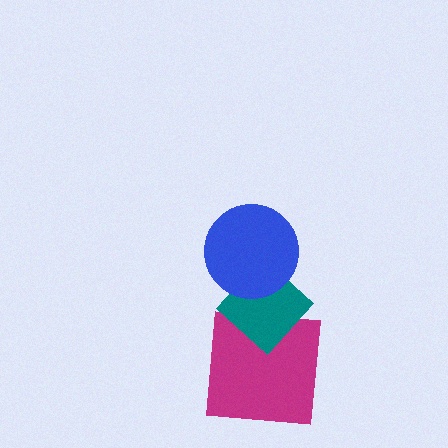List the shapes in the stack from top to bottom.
From top to bottom: the blue circle, the teal diamond, the magenta square.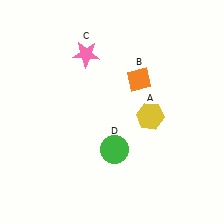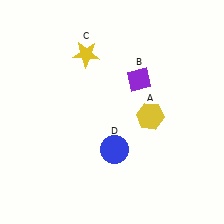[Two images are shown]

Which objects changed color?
B changed from orange to purple. C changed from pink to yellow. D changed from green to blue.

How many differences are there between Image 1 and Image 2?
There are 3 differences between the two images.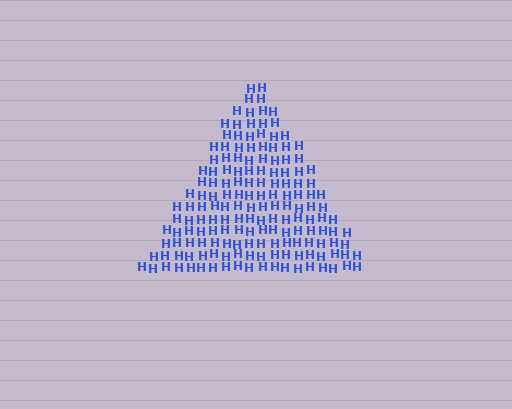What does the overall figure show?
The overall figure shows a triangle.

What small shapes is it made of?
It is made of small letter H's.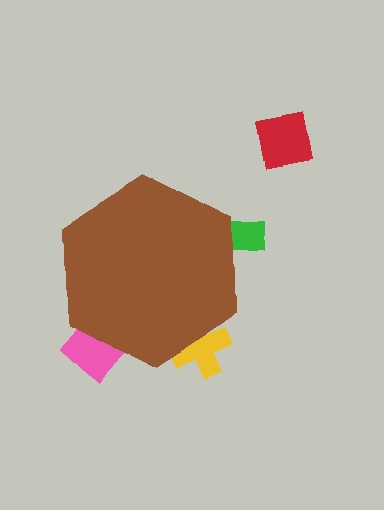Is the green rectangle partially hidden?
Yes, the green rectangle is partially hidden behind the brown hexagon.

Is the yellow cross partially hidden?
Yes, the yellow cross is partially hidden behind the brown hexagon.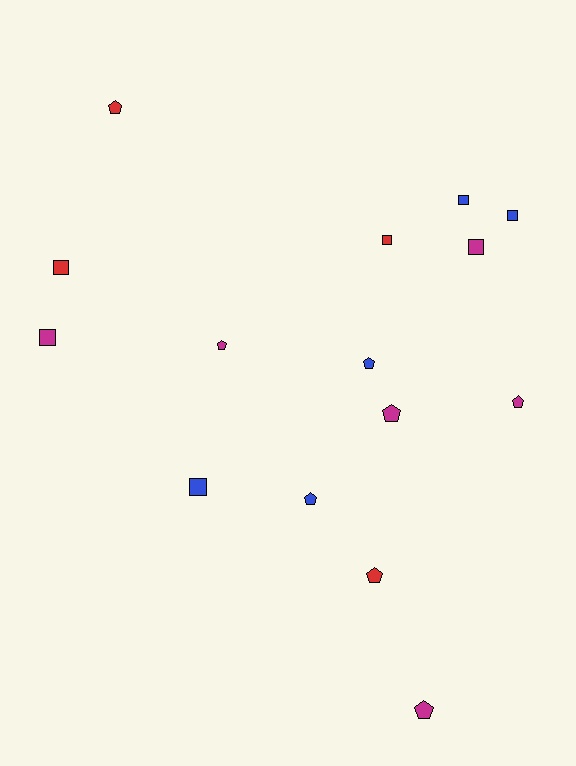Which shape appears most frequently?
Pentagon, with 8 objects.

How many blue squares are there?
There are 3 blue squares.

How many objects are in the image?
There are 15 objects.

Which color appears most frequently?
Magenta, with 6 objects.